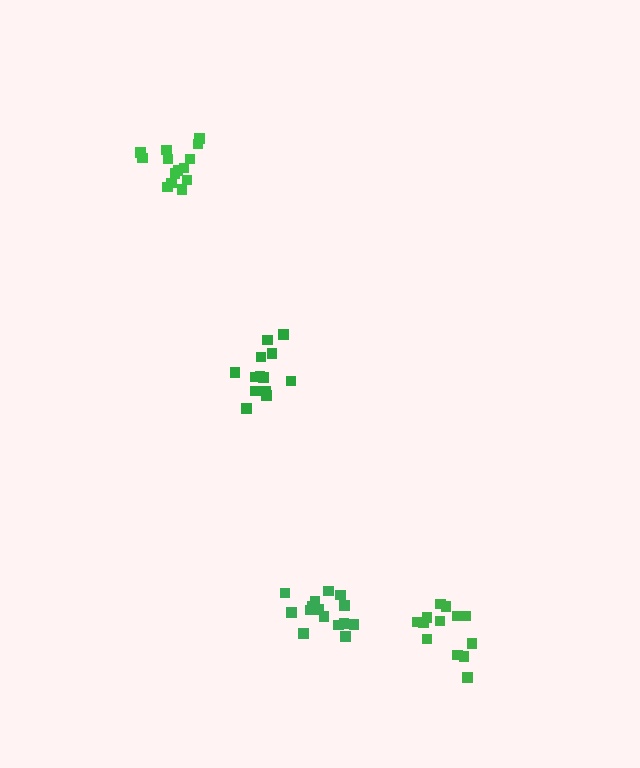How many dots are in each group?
Group 1: 14 dots, Group 2: 13 dots, Group 3: 15 dots, Group 4: 13 dots (55 total).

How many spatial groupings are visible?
There are 4 spatial groupings.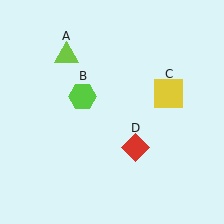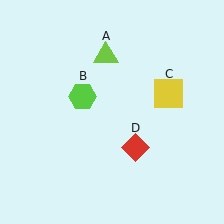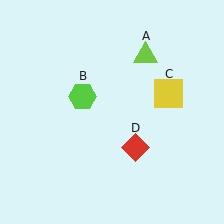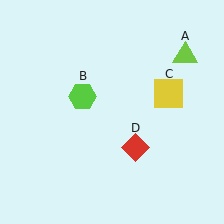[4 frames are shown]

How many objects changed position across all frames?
1 object changed position: lime triangle (object A).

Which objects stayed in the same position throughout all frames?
Lime hexagon (object B) and yellow square (object C) and red diamond (object D) remained stationary.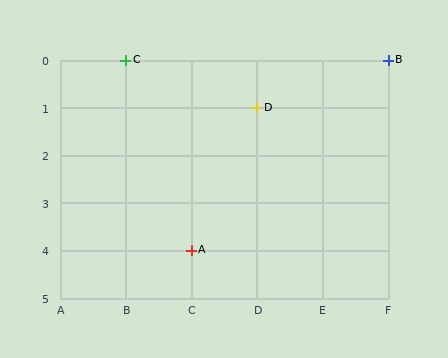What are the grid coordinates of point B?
Point B is at grid coordinates (F, 0).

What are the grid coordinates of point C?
Point C is at grid coordinates (B, 0).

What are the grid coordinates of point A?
Point A is at grid coordinates (C, 4).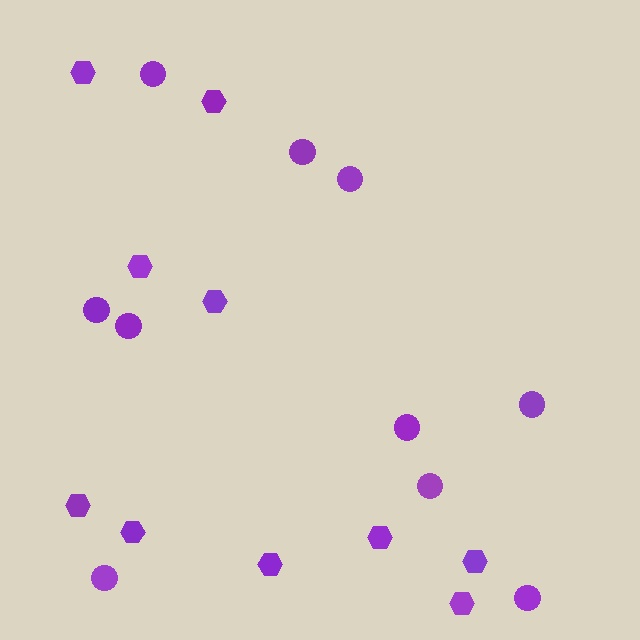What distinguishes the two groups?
There are 2 groups: one group of hexagons (10) and one group of circles (10).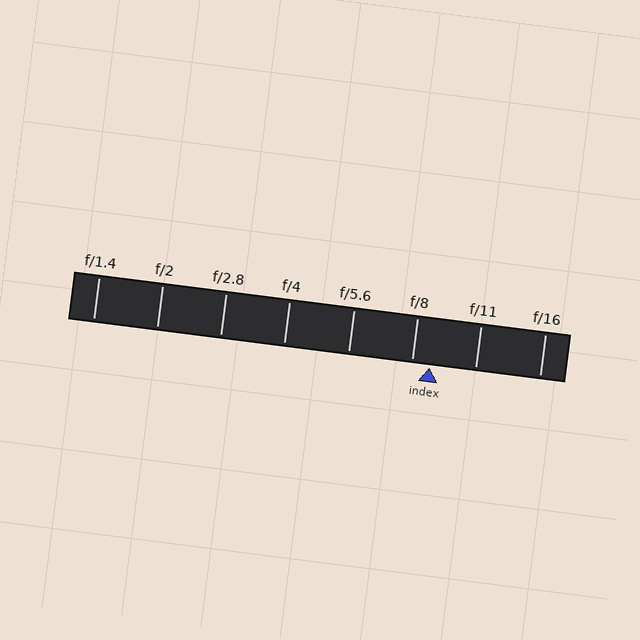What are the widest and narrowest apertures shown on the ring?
The widest aperture shown is f/1.4 and the narrowest is f/16.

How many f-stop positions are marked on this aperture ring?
There are 8 f-stop positions marked.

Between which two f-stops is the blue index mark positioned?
The index mark is between f/8 and f/11.